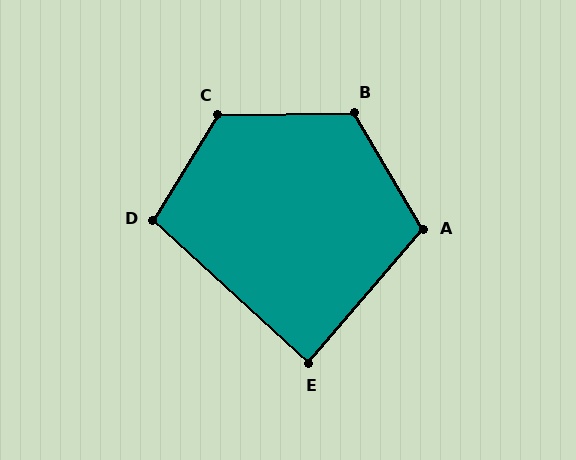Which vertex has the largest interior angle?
C, at approximately 122 degrees.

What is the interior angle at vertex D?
Approximately 101 degrees (obtuse).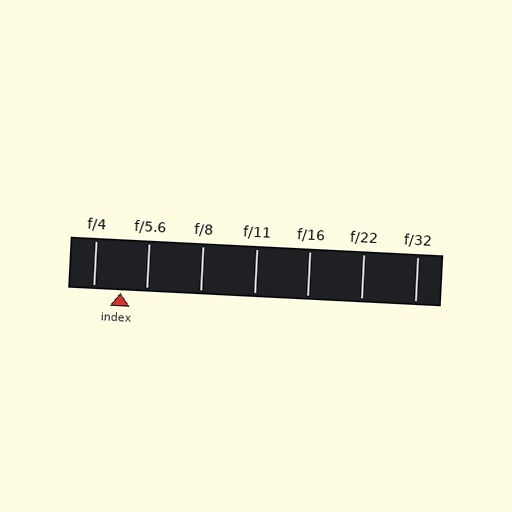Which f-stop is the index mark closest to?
The index mark is closest to f/5.6.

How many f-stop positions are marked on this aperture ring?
There are 7 f-stop positions marked.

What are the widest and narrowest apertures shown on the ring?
The widest aperture shown is f/4 and the narrowest is f/32.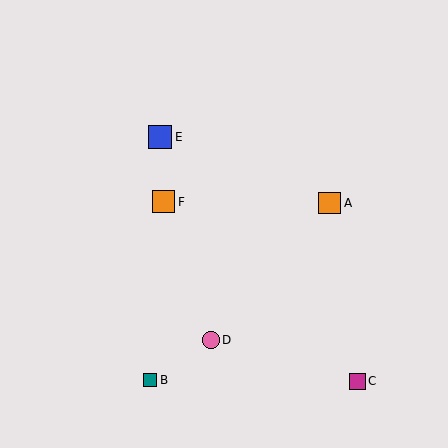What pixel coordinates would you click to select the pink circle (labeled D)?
Click at (211, 340) to select the pink circle D.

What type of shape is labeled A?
Shape A is an orange square.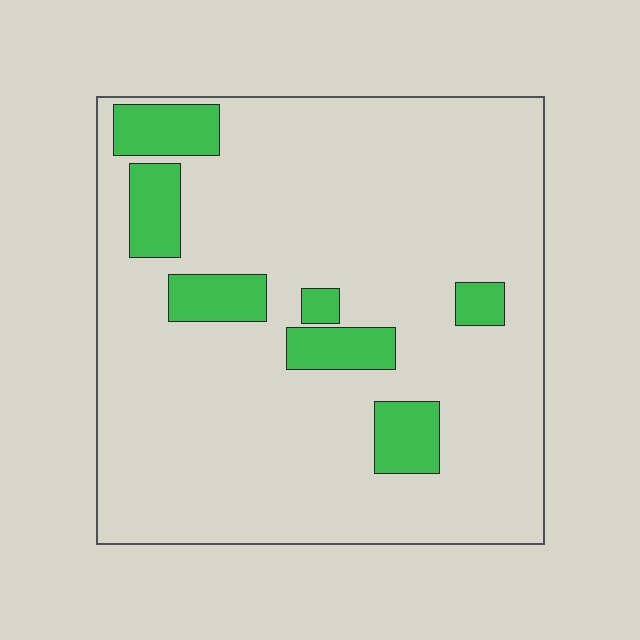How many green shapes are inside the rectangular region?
7.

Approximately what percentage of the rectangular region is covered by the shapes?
Approximately 15%.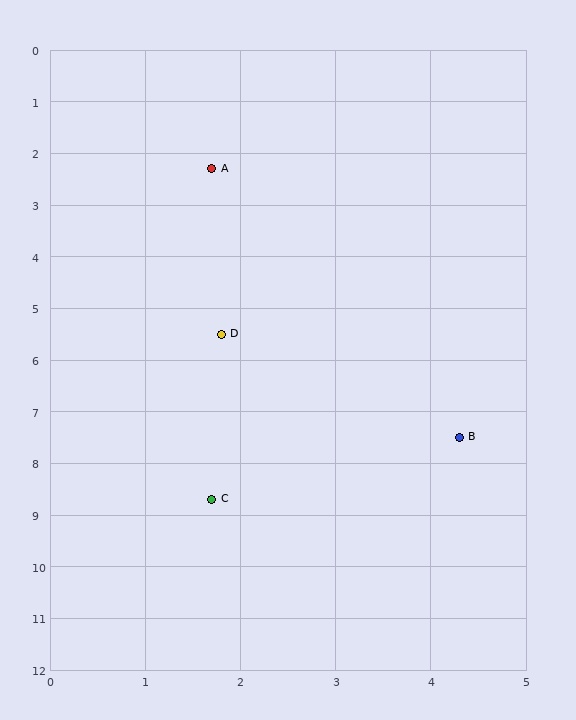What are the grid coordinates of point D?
Point D is at approximately (1.8, 5.5).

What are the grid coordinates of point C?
Point C is at approximately (1.7, 8.7).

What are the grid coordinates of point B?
Point B is at approximately (4.3, 7.5).